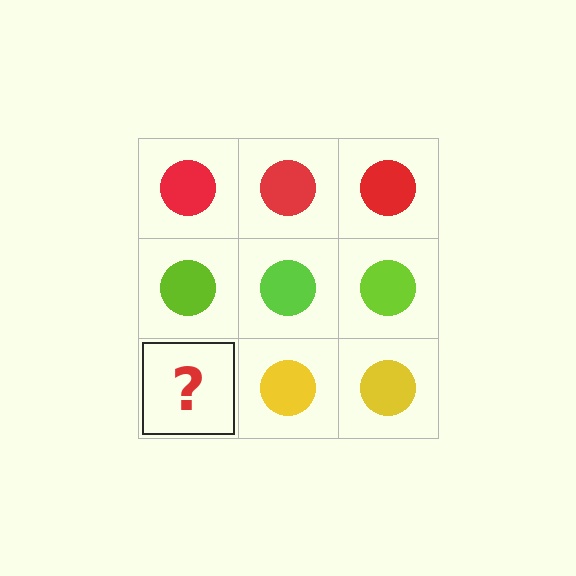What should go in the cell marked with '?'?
The missing cell should contain a yellow circle.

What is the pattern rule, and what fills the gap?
The rule is that each row has a consistent color. The gap should be filled with a yellow circle.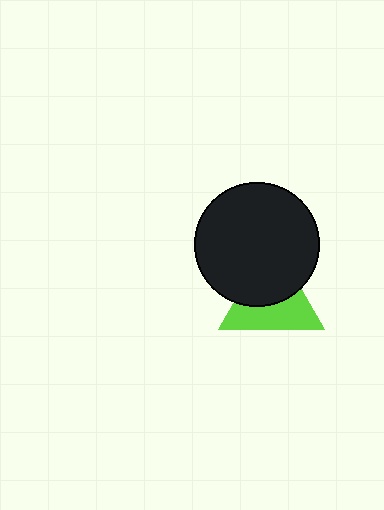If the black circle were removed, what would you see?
You would see the complete lime triangle.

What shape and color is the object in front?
The object in front is a black circle.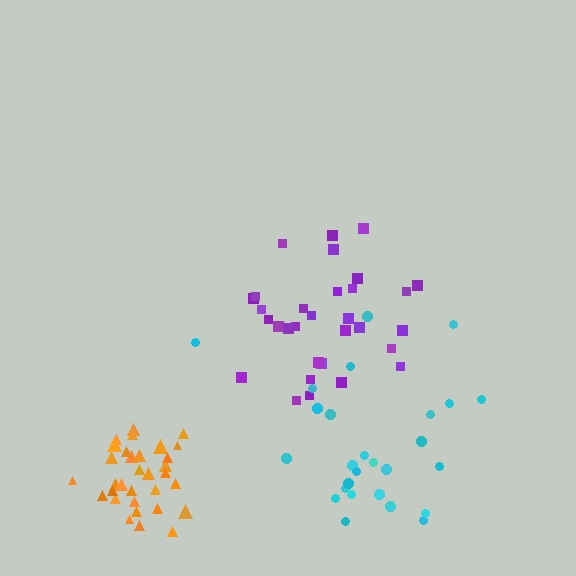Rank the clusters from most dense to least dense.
orange, purple, cyan.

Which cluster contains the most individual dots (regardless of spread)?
Orange (32).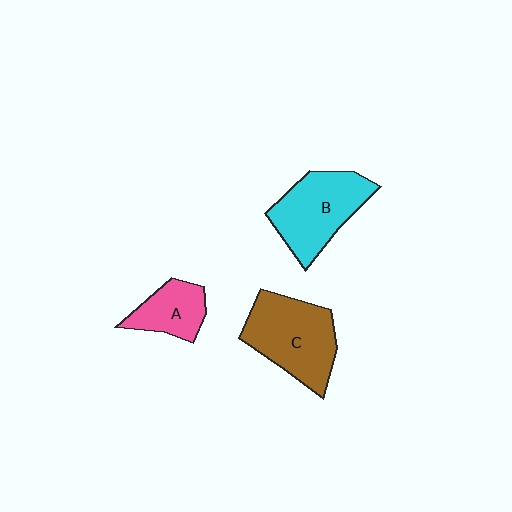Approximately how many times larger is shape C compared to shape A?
Approximately 1.9 times.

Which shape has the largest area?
Shape C (brown).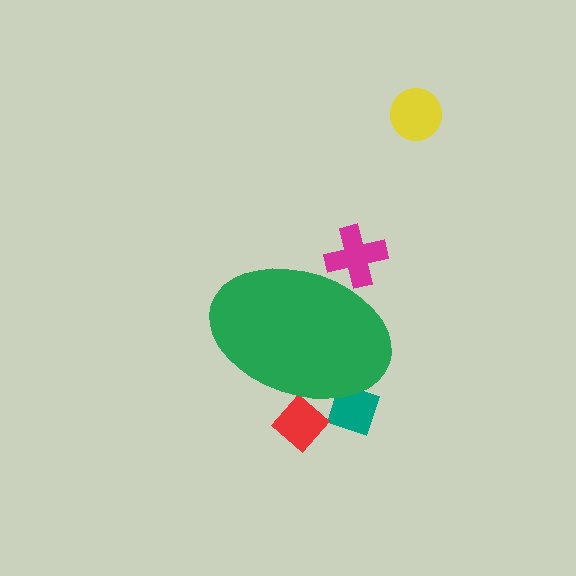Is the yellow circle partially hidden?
No, the yellow circle is fully visible.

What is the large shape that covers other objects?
A green ellipse.